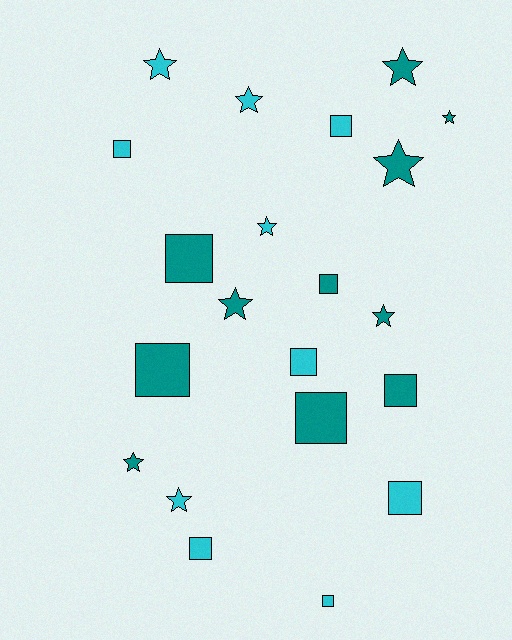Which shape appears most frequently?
Square, with 11 objects.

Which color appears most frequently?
Teal, with 11 objects.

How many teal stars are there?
There are 6 teal stars.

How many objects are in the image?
There are 21 objects.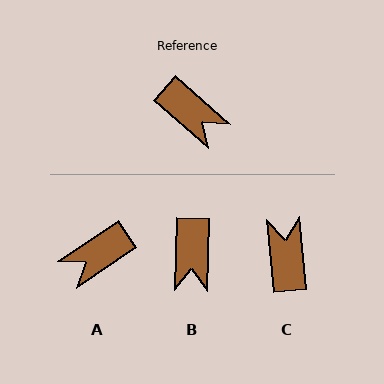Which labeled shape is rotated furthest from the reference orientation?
C, about 138 degrees away.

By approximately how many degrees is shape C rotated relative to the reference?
Approximately 138 degrees counter-clockwise.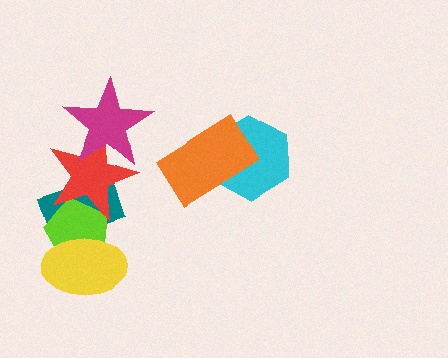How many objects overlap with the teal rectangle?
3 objects overlap with the teal rectangle.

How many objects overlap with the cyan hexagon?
1 object overlaps with the cyan hexagon.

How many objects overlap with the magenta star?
1 object overlaps with the magenta star.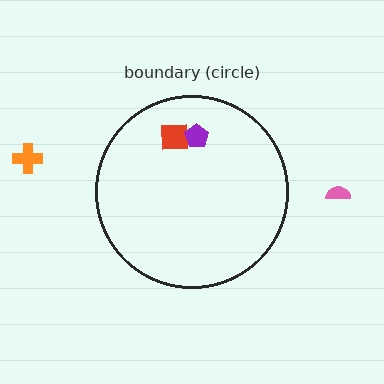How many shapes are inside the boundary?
2 inside, 2 outside.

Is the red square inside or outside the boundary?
Inside.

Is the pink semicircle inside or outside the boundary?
Outside.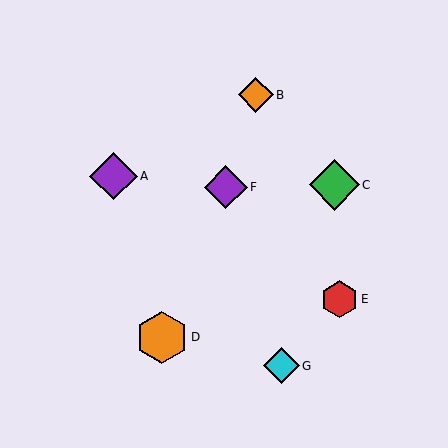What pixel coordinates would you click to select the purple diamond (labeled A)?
Click at (113, 176) to select the purple diamond A.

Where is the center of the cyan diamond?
The center of the cyan diamond is at (281, 366).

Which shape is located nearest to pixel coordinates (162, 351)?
The orange hexagon (labeled D) at (162, 337) is nearest to that location.